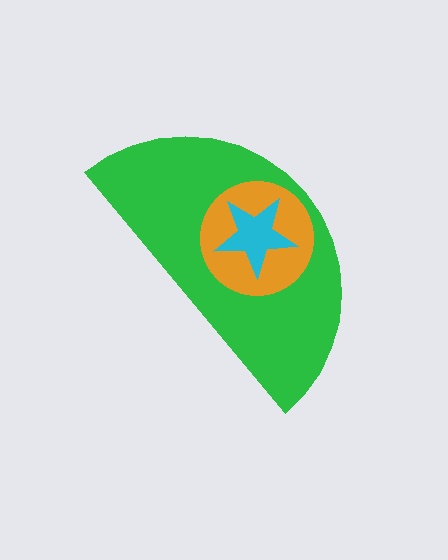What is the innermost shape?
The cyan star.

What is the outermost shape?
The green semicircle.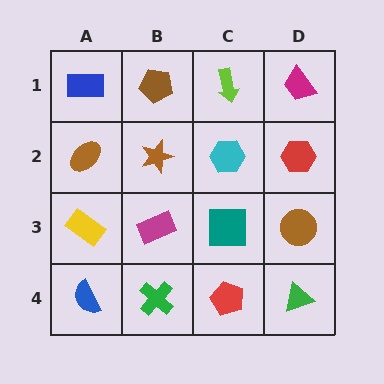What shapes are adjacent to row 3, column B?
A brown star (row 2, column B), a green cross (row 4, column B), a yellow rectangle (row 3, column A), a teal square (row 3, column C).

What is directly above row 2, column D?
A magenta trapezoid.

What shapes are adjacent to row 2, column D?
A magenta trapezoid (row 1, column D), a brown circle (row 3, column D), a cyan hexagon (row 2, column C).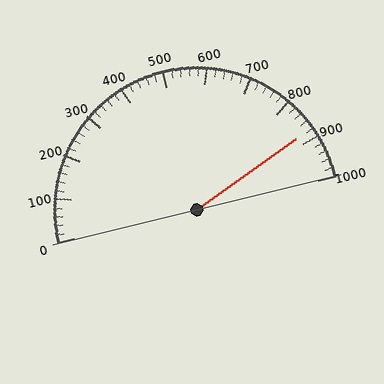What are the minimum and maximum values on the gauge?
The gauge ranges from 0 to 1000.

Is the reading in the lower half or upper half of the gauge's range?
The reading is in the upper half of the range (0 to 1000).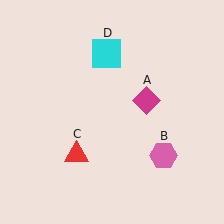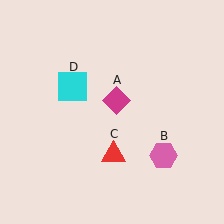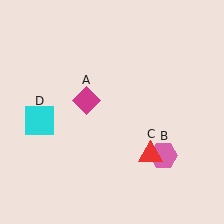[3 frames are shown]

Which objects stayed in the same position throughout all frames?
Pink hexagon (object B) remained stationary.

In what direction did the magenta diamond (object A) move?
The magenta diamond (object A) moved left.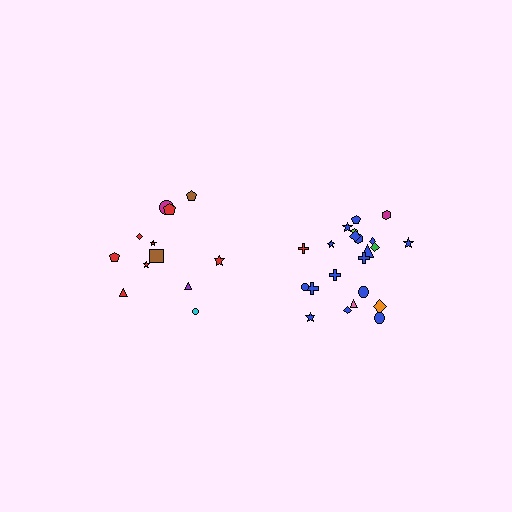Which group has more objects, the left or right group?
The right group.